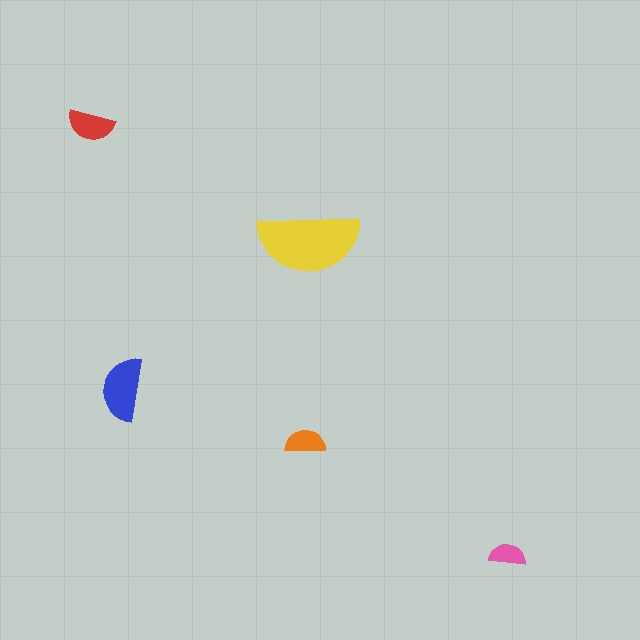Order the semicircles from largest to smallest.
the yellow one, the blue one, the red one, the orange one, the pink one.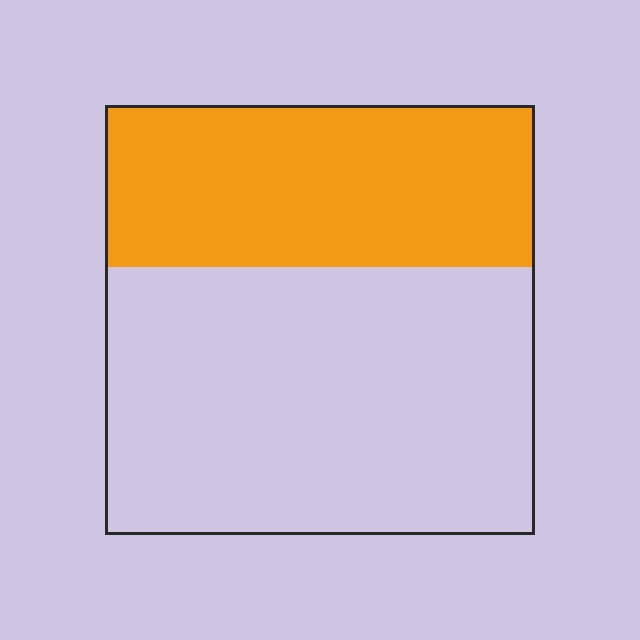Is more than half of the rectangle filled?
No.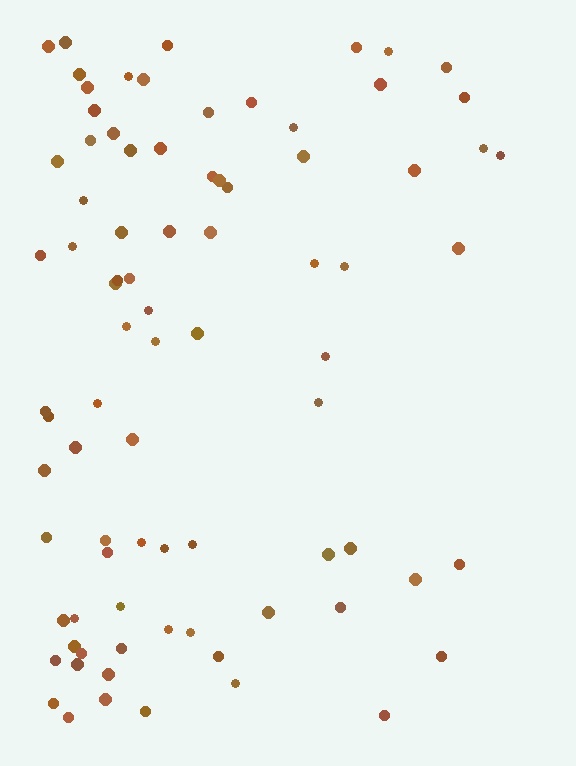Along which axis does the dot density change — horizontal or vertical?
Horizontal.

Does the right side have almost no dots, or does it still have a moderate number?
Still a moderate number, just noticeably fewer than the left.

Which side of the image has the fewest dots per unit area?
The right.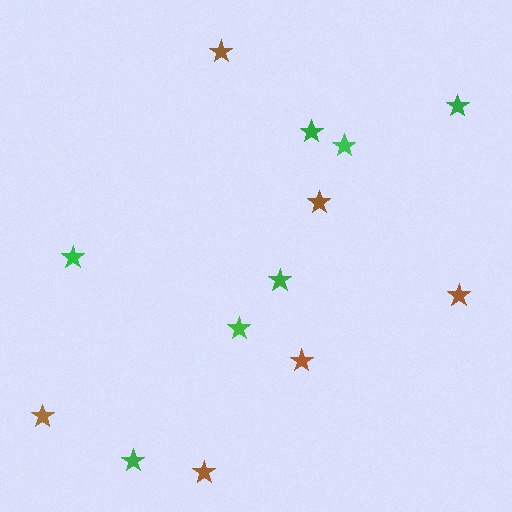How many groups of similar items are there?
There are 2 groups: one group of brown stars (6) and one group of green stars (7).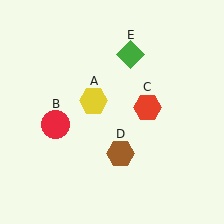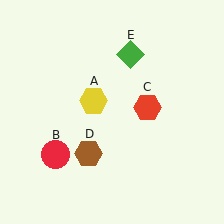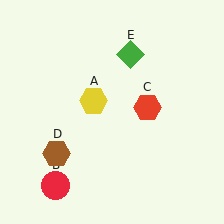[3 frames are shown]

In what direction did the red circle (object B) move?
The red circle (object B) moved down.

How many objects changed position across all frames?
2 objects changed position: red circle (object B), brown hexagon (object D).